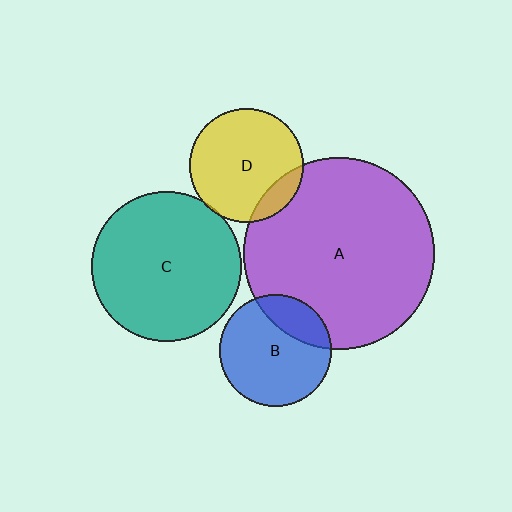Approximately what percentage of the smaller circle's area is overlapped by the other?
Approximately 25%.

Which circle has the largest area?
Circle A (purple).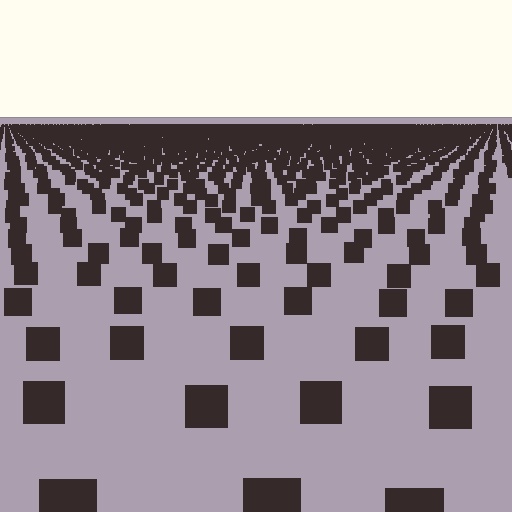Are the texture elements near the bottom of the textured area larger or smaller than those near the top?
Larger. Near the bottom, elements are closer to the viewer and appear at a bigger on-screen size.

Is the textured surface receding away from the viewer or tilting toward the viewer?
The surface is receding away from the viewer. Texture elements get smaller and denser toward the top.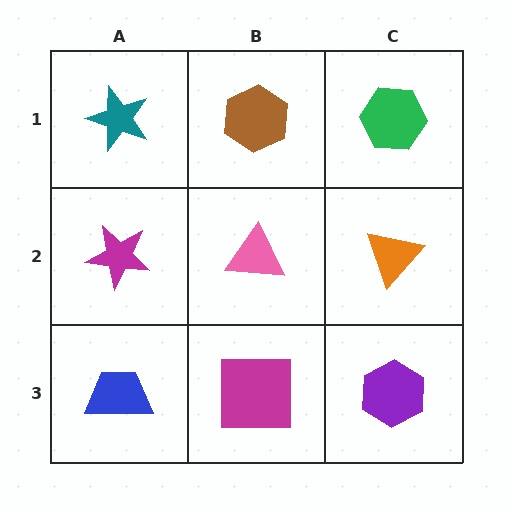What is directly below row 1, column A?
A magenta star.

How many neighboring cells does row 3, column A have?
2.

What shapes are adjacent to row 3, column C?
An orange triangle (row 2, column C), a magenta square (row 3, column B).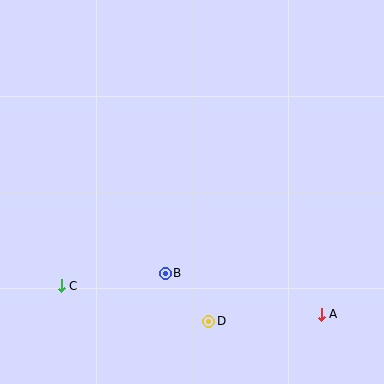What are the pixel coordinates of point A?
Point A is at (321, 314).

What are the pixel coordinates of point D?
Point D is at (209, 321).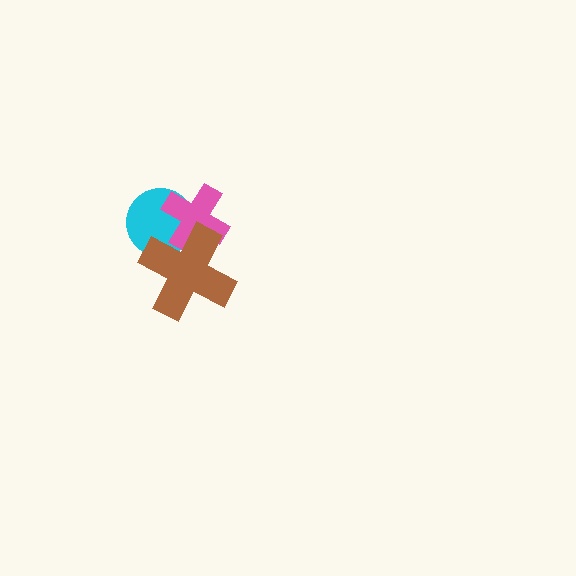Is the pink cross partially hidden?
Yes, it is partially covered by another shape.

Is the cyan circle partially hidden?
Yes, it is partially covered by another shape.